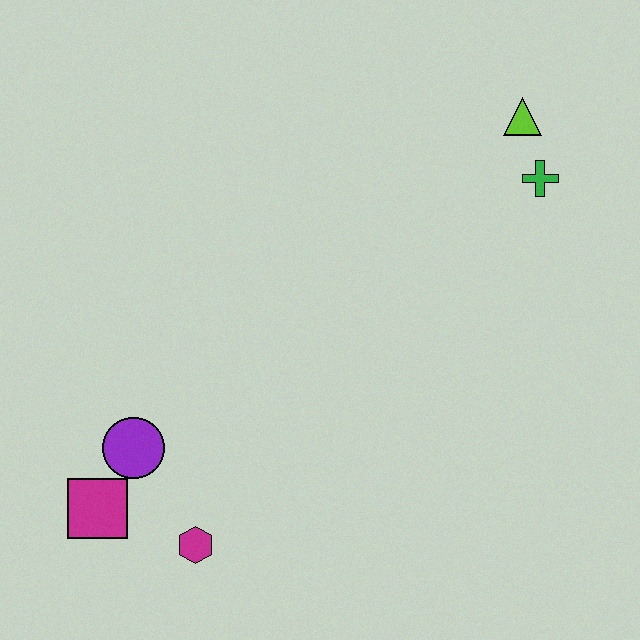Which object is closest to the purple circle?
The magenta square is closest to the purple circle.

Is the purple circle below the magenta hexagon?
No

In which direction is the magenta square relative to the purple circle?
The magenta square is below the purple circle.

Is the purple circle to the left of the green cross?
Yes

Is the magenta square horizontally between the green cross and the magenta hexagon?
No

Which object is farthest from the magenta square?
The lime triangle is farthest from the magenta square.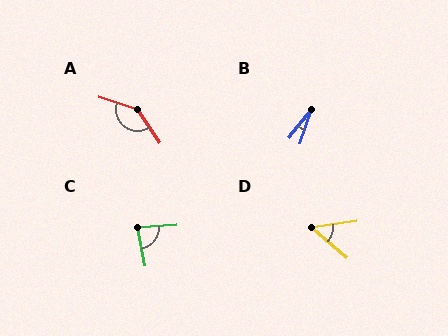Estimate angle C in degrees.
Approximately 82 degrees.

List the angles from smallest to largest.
B (21°), D (49°), C (82°), A (142°).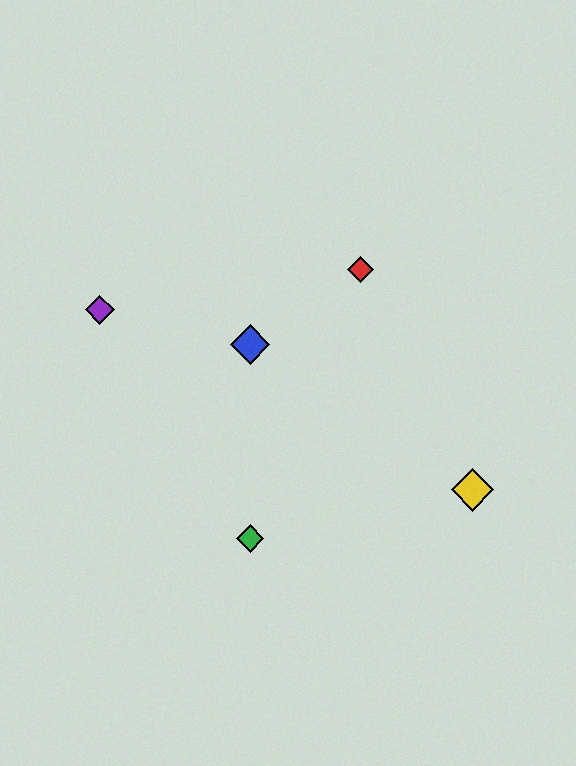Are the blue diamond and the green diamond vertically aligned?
Yes, both are at x≈250.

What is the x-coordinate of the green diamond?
The green diamond is at x≈250.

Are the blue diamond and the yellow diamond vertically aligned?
No, the blue diamond is at x≈250 and the yellow diamond is at x≈473.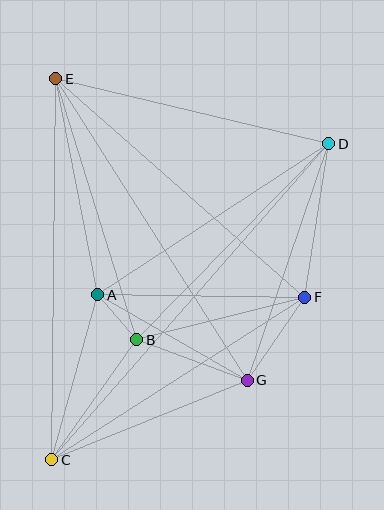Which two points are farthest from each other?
Points C and D are farthest from each other.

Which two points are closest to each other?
Points A and B are closest to each other.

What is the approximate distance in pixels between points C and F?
The distance between C and F is approximately 300 pixels.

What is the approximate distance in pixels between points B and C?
The distance between B and C is approximately 147 pixels.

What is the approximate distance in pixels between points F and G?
The distance between F and G is approximately 101 pixels.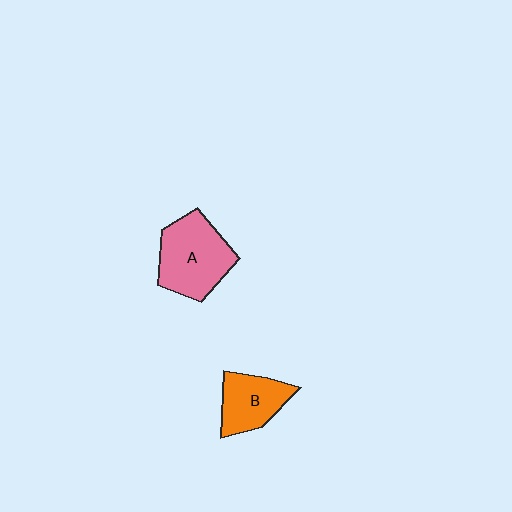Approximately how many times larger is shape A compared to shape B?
Approximately 1.5 times.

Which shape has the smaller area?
Shape B (orange).